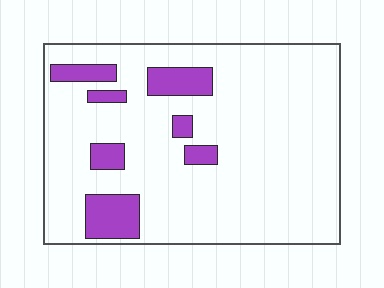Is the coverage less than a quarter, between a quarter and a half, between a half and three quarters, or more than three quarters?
Less than a quarter.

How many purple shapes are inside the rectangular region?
7.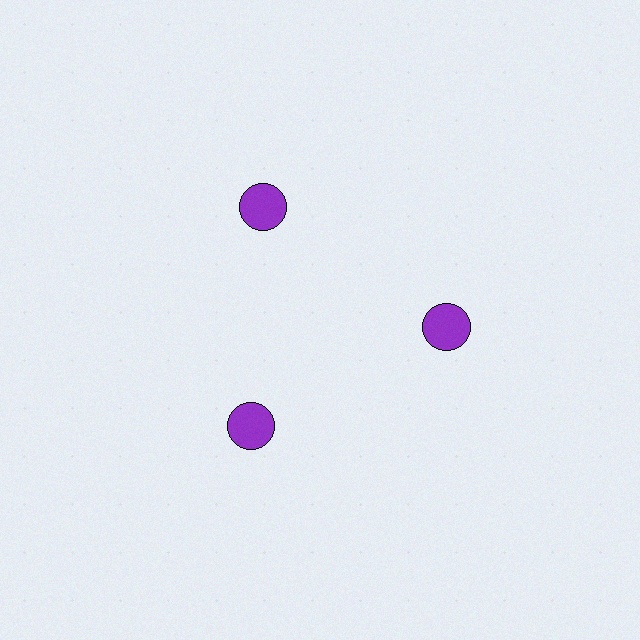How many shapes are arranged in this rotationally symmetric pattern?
There are 3 shapes, arranged in 3 groups of 1.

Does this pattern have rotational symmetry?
Yes, this pattern has 3-fold rotational symmetry. It looks the same after rotating 120 degrees around the center.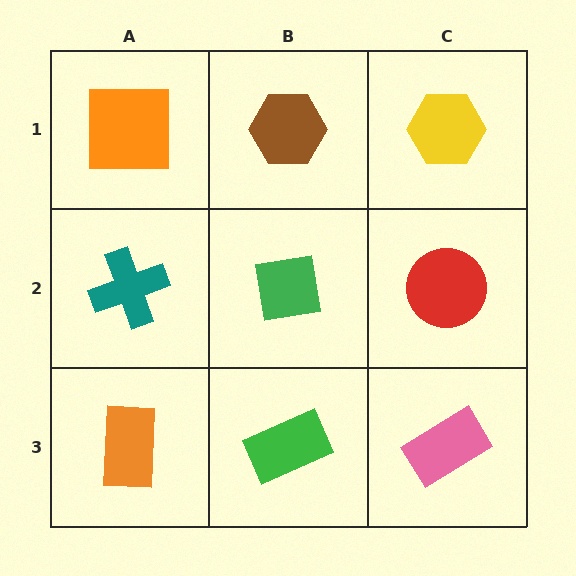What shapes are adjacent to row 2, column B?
A brown hexagon (row 1, column B), a green rectangle (row 3, column B), a teal cross (row 2, column A), a red circle (row 2, column C).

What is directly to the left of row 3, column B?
An orange rectangle.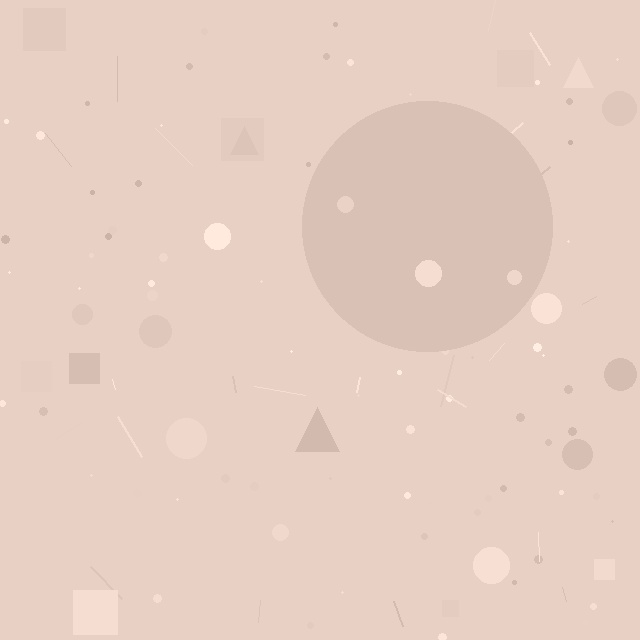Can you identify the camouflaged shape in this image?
The camouflaged shape is a circle.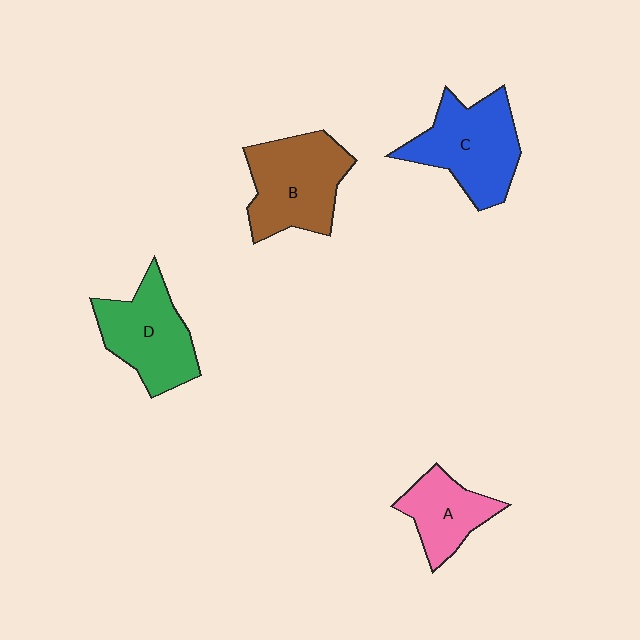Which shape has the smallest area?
Shape A (pink).